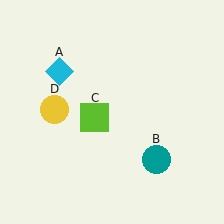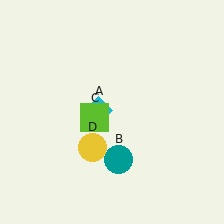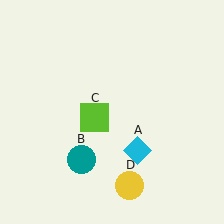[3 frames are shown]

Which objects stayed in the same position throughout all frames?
Lime square (object C) remained stationary.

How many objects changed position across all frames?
3 objects changed position: cyan diamond (object A), teal circle (object B), yellow circle (object D).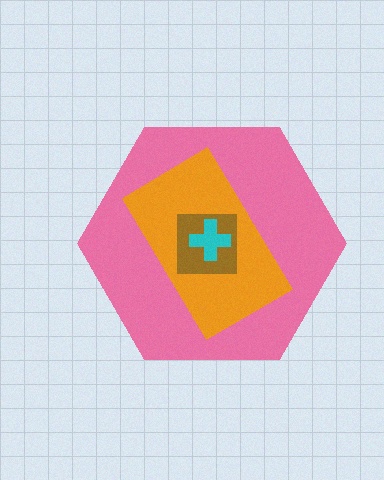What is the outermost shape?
The pink hexagon.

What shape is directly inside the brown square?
The cyan cross.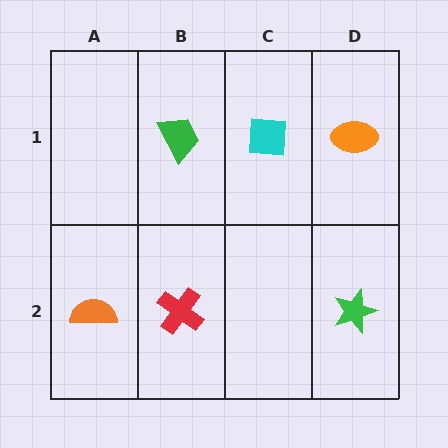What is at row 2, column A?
An orange semicircle.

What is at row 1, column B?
A green trapezoid.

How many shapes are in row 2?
3 shapes.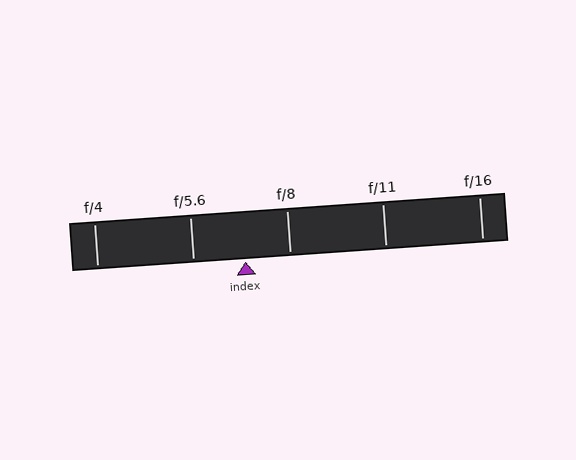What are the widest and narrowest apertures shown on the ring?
The widest aperture shown is f/4 and the narrowest is f/16.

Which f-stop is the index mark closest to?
The index mark is closest to f/8.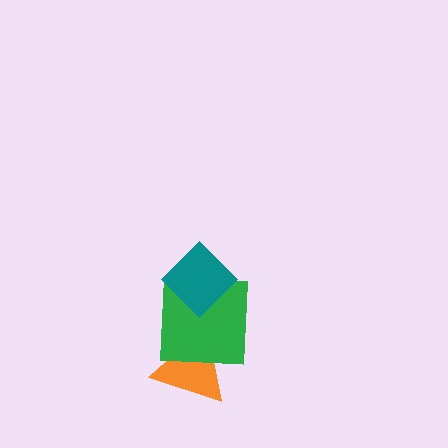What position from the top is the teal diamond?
The teal diamond is 1st from the top.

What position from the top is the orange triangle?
The orange triangle is 3rd from the top.